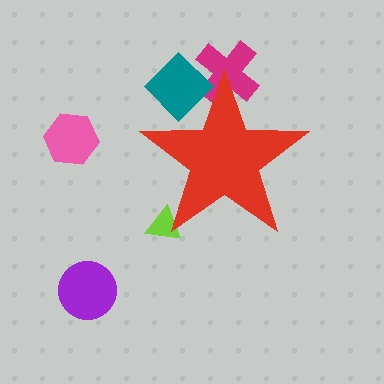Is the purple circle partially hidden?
No, the purple circle is fully visible.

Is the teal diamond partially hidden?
Yes, the teal diamond is partially hidden behind the red star.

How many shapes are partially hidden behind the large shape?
3 shapes are partially hidden.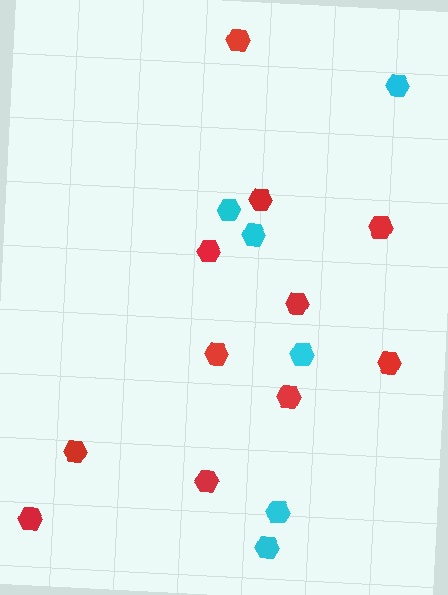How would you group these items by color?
There are 2 groups: one group of cyan hexagons (6) and one group of red hexagons (11).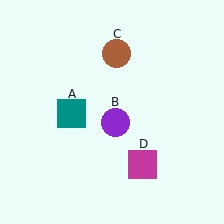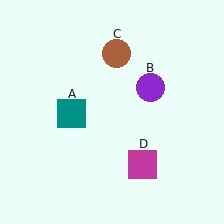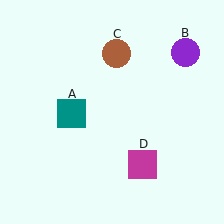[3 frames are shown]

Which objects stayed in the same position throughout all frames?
Teal square (object A) and brown circle (object C) and magenta square (object D) remained stationary.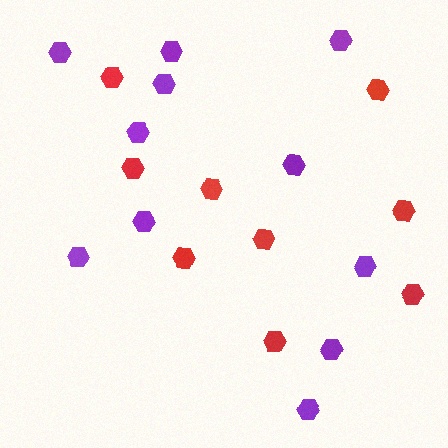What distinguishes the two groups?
There are 2 groups: one group of purple hexagons (11) and one group of red hexagons (9).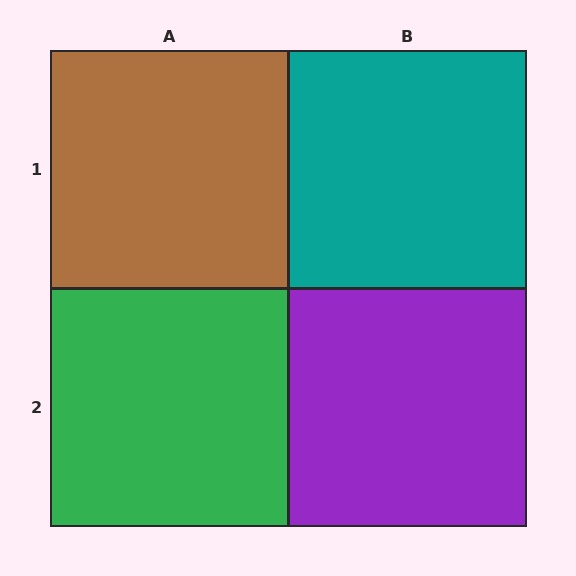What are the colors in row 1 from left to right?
Brown, teal.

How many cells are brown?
1 cell is brown.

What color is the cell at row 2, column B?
Purple.